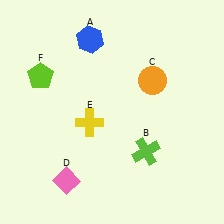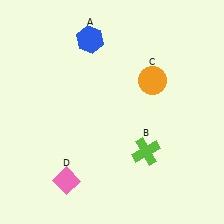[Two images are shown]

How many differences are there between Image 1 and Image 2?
There are 2 differences between the two images.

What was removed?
The yellow cross (E), the lime pentagon (F) were removed in Image 2.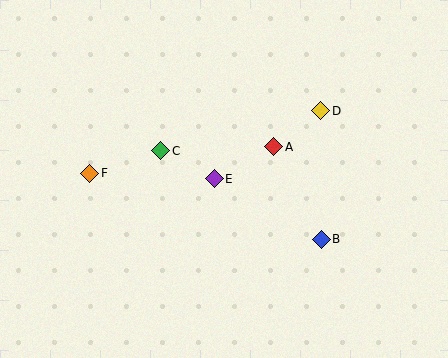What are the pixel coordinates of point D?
Point D is at (321, 111).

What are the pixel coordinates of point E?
Point E is at (214, 179).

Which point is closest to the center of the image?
Point E at (214, 179) is closest to the center.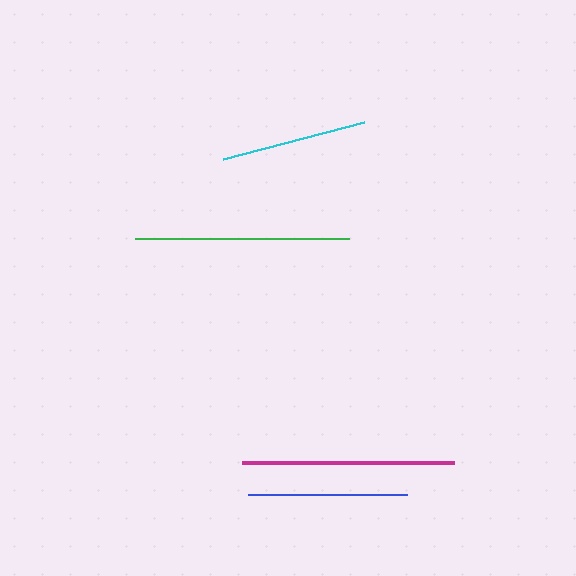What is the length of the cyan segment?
The cyan segment is approximately 146 pixels long.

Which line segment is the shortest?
The cyan line is the shortest at approximately 146 pixels.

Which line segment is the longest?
The green line is the longest at approximately 214 pixels.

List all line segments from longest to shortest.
From longest to shortest: green, magenta, blue, cyan.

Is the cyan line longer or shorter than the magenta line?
The magenta line is longer than the cyan line.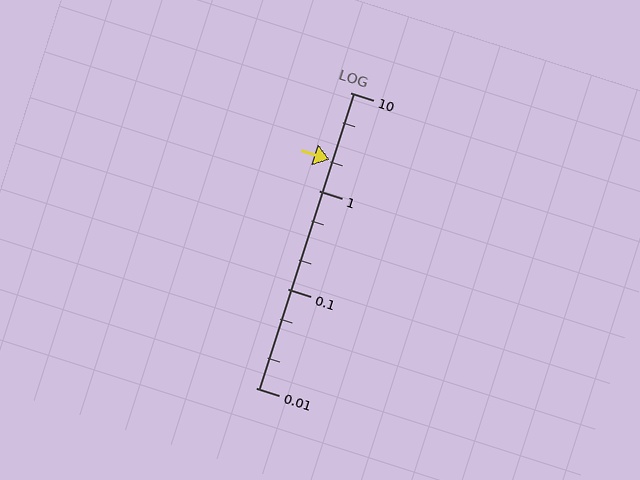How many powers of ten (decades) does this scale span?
The scale spans 3 decades, from 0.01 to 10.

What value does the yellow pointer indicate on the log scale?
The pointer indicates approximately 2.1.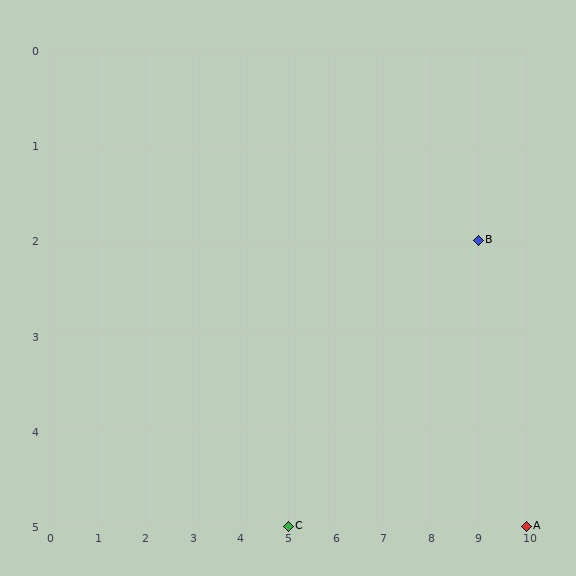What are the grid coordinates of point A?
Point A is at grid coordinates (10, 5).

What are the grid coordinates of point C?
Point C is at grid coordinates (5, 5).